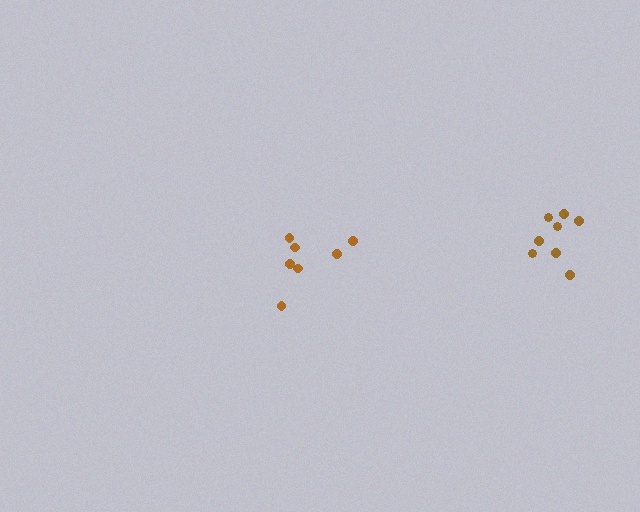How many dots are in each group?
Group 1: 8 dots, Group 2: 7 dots (15 total).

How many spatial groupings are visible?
There are 2 spatial groupings.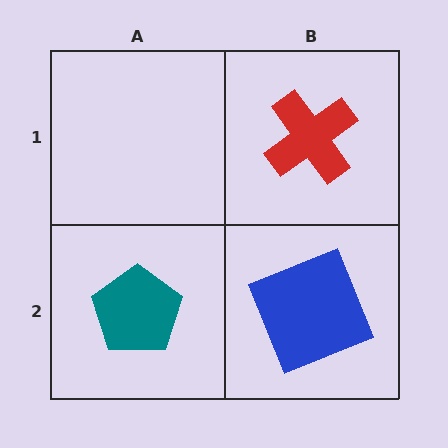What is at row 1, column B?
A red cross.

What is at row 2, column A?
A teal pentagon.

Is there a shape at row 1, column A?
No, that cell is empty.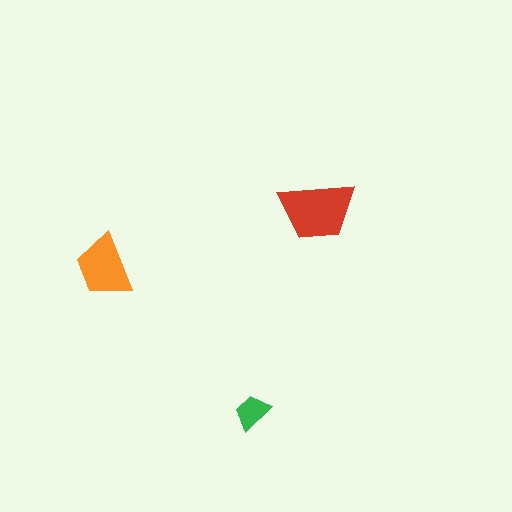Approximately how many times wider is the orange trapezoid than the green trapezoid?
About 1.5 times wider.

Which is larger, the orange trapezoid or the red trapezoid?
The red one.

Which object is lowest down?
The green trapezoid is bottommost.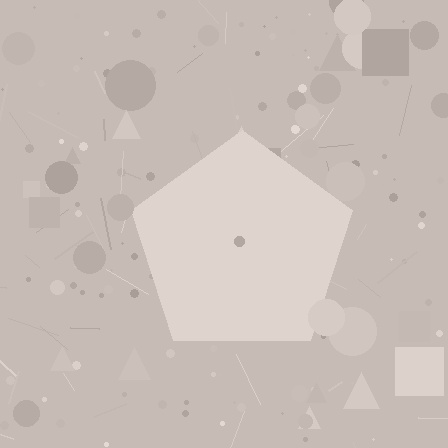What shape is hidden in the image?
A pentagon is hidden in the image.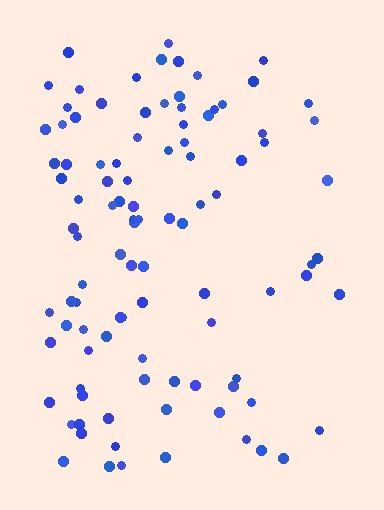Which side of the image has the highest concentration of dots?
The left.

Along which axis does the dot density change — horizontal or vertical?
Horizontal.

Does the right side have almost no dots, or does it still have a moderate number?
Still a moderate number, just noticeably fewer than the left.